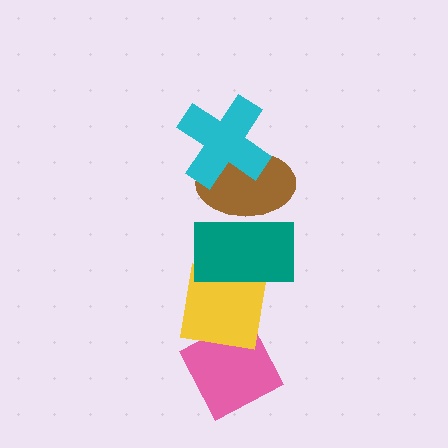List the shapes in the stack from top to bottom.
From top to bottom: the cyan cross, the brown ellipse, the teal rectangle, the yellow square, the pink diamond.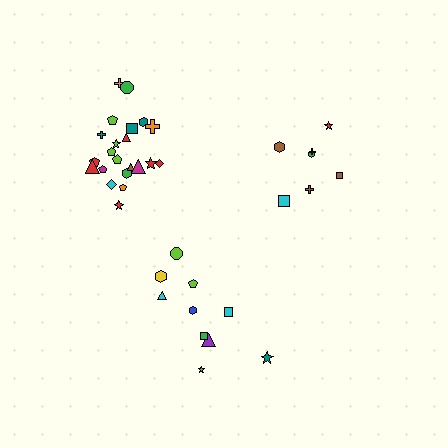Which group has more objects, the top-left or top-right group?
The top-left group.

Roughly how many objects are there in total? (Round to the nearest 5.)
Roughly 40 objects in total.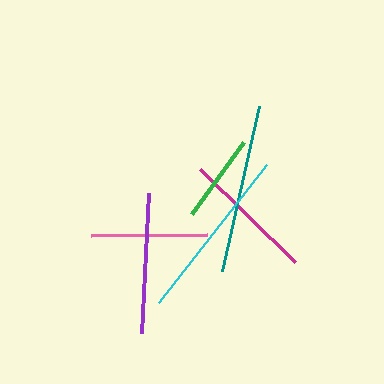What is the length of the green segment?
The green segment is approximately 89 pixels long.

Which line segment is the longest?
The cyan line is the longest at approximately 175 pixels.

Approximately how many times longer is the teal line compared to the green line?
The teal line is approximately 1.9 times the length of the green line.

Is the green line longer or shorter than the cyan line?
The cyan line is longer than the green line.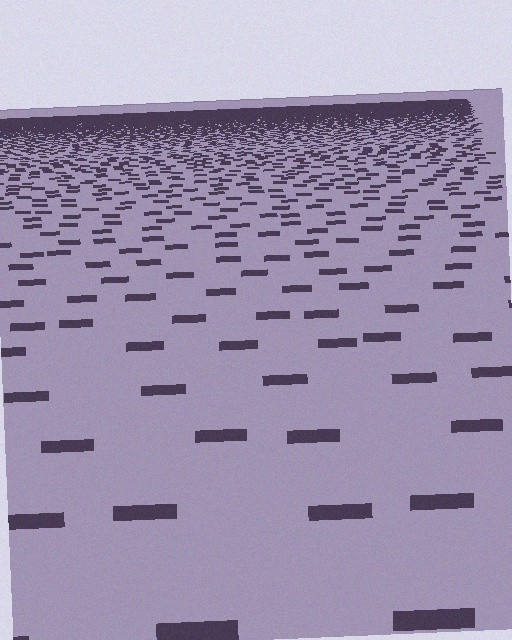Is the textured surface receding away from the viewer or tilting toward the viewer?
The surface is receding away from the viewer. Texture elements get smaller and denser toward the top.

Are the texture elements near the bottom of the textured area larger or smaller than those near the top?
Larger. Near the bottom, elements are closer to the viewer and appear at a bigger on-screen size.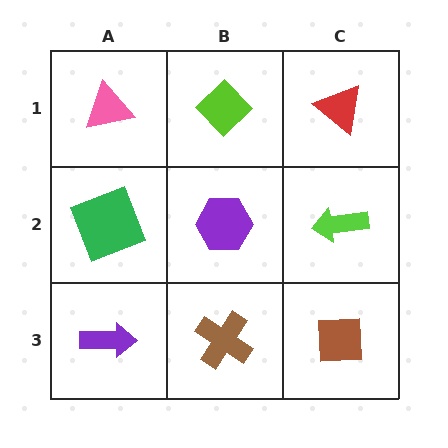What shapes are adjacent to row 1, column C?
A lime arrow (row 2, column C), a lime diamond (row 1, column B).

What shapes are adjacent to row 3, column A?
A green square (row 2, column A), a brown cross (row 3, column B).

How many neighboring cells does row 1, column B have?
3.